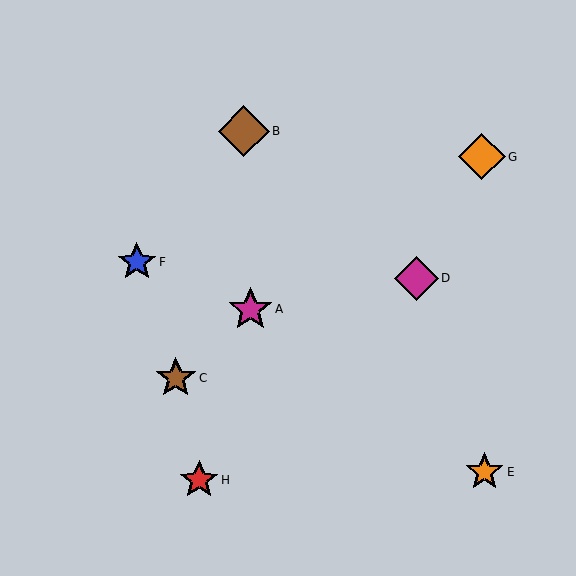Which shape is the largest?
The brown diamond (labeled B) is the largest.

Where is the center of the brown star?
The center of the brown star is at (176, 378).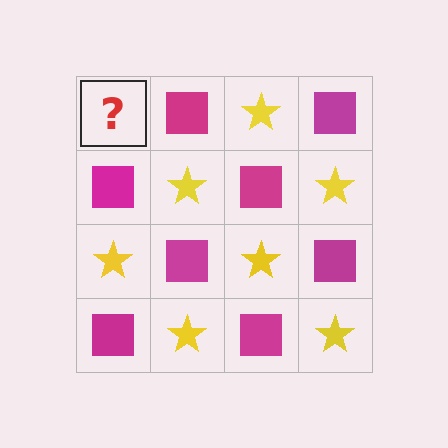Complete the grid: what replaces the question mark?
The question mark should be replaced with a yellow star.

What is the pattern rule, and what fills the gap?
The rule is that it alternates yellow star and magenta square in a checkerboard pattern. The gap should be filled with a yellow star.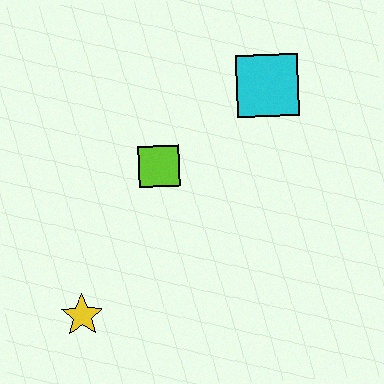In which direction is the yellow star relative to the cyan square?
The yellow star is below the cyan square.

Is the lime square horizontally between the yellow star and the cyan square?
Yes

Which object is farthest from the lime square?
The yellow star is farthest from the lime square.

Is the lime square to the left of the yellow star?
No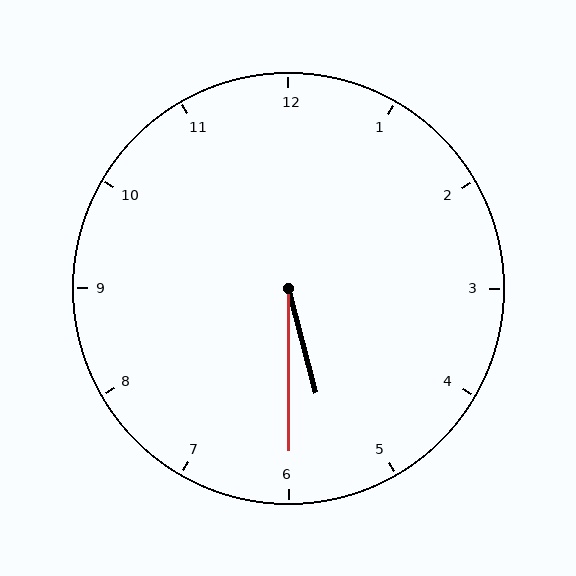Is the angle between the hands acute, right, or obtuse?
It is acute.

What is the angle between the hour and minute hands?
Approximately 15 degrees.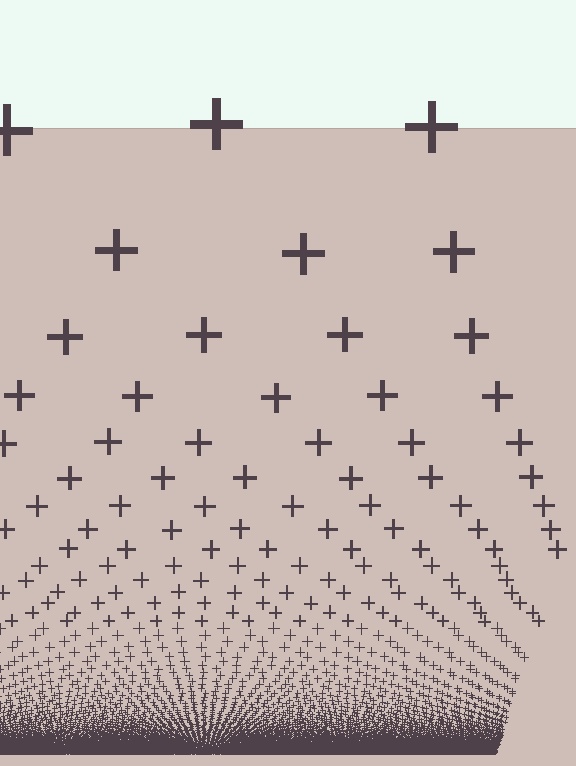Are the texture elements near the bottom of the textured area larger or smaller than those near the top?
Smaller. The gradient is inverted — elements near the bottom are smaller and denser.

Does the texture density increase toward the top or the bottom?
Density increases toward the bottom.